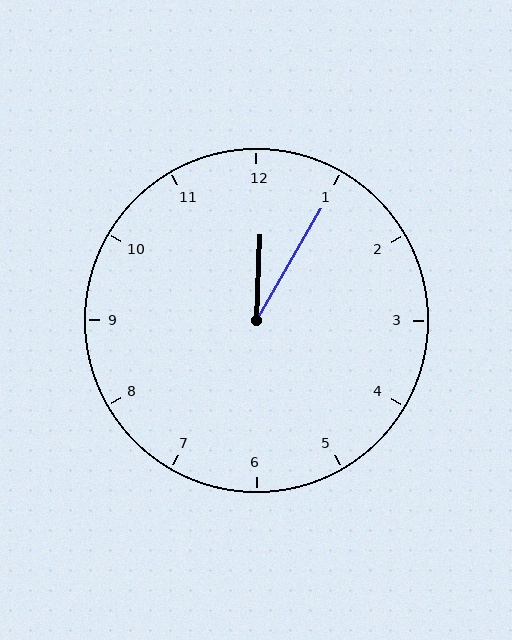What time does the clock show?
12:05.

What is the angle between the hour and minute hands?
Approximately 28 degrees.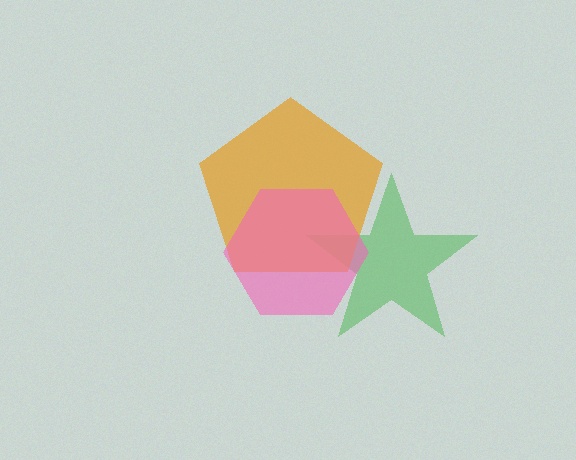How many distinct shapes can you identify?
There are 3 distinct shapes: a green star, an orange pentagon, a pink hexagon.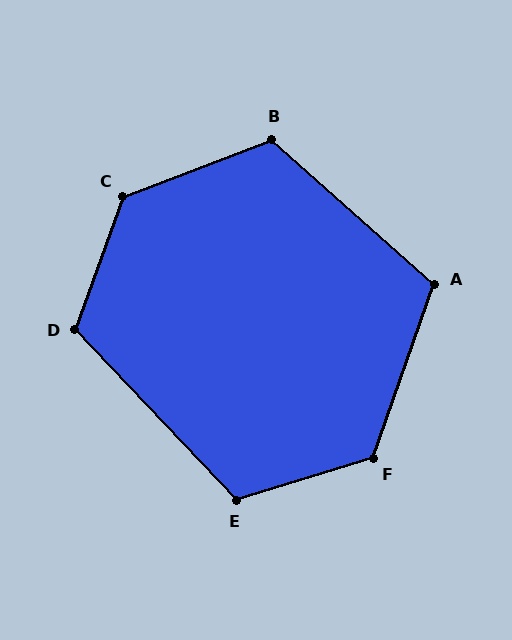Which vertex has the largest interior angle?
C, at approximately 131 degrees.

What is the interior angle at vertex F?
Approximately 126 degrees (obtuse).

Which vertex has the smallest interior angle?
A, at approximately 113 degrees.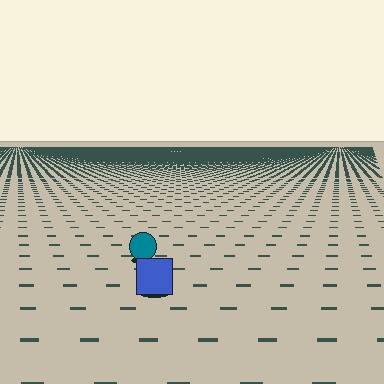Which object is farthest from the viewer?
The teal circle is farthest from the viewer. It appears smaller and the ground texture around it is denser.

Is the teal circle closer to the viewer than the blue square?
No. The blue square is closer — you can tell from the texture gradient: the ground texture is coarser near it.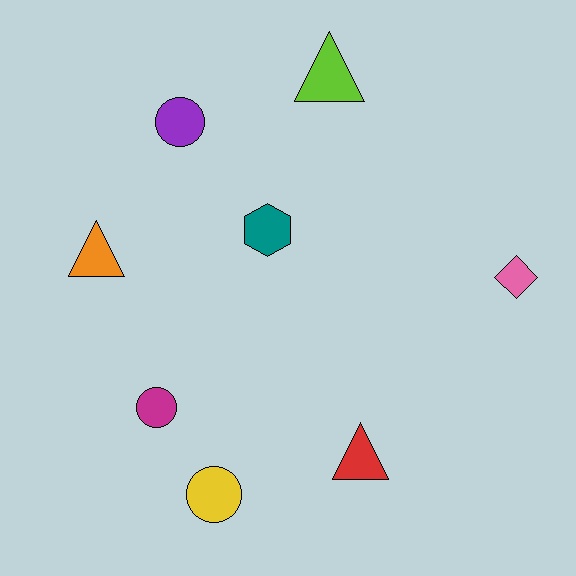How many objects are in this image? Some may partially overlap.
There are 8 objects.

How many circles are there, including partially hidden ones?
There are 3 circles.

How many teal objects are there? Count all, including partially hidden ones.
There is 1 teal object.